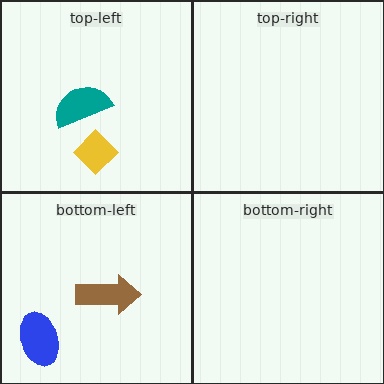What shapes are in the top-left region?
The teal semicircle, the yellow diamond.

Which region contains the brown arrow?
The bottom-left region.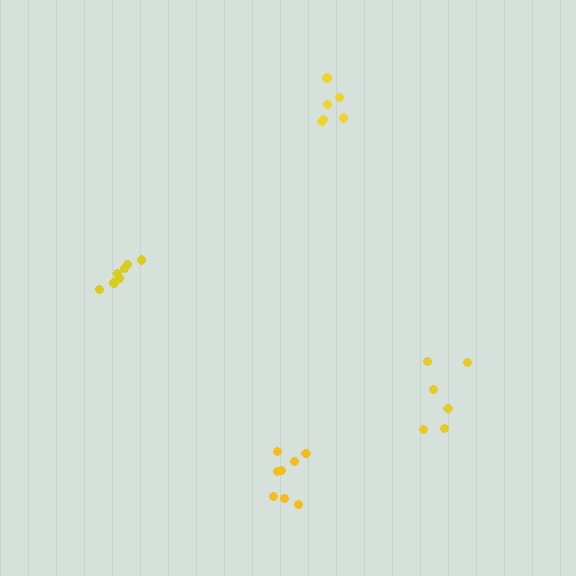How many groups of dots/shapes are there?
There are 4 groups.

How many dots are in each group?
Group 1: 6 dots, Group 2: 6 dots, Group 3: 8 dots, Group 4: 7 dots (27 total).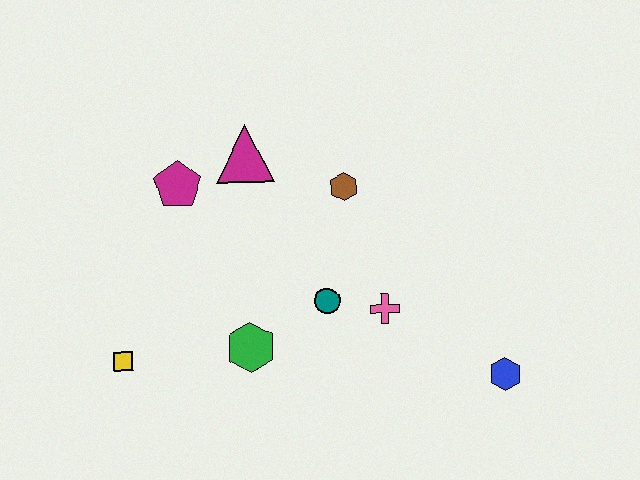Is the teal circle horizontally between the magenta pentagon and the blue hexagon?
Yes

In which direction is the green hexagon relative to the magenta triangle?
The green hexagon is below the magenta triangle.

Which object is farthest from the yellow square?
The blue hexagon is farthest from the yellow square.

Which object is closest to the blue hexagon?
The pink cross is closest to the blue hexagon.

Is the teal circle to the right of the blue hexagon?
No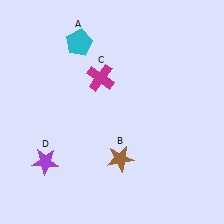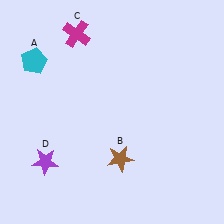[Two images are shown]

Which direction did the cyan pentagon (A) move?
The cyan pentagon (A) moved left.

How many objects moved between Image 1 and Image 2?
2 objects moved between the two images.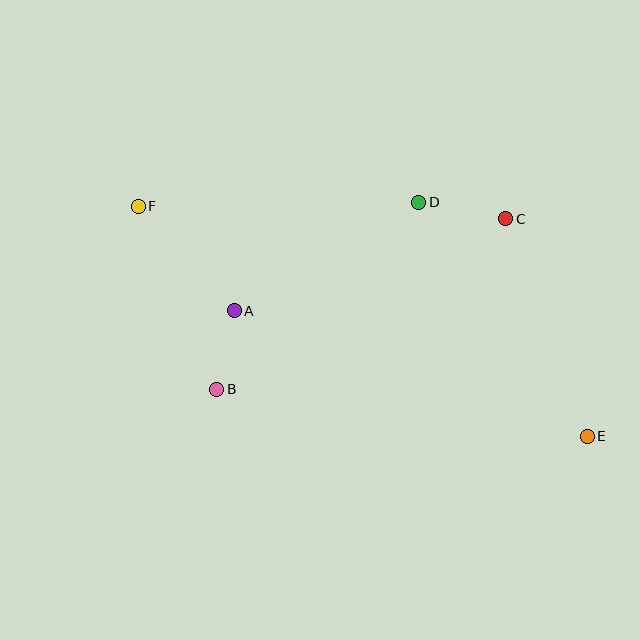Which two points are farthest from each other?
Points E and F are farthest from each other.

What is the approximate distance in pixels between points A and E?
The distance between A and E is approximately 375 pixels.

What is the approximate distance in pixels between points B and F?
The distance between B and F is approximately 199 pixels.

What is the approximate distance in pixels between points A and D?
The distance between A and D is approximately 214 pixels.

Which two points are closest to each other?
Points A and B are closest to each other.